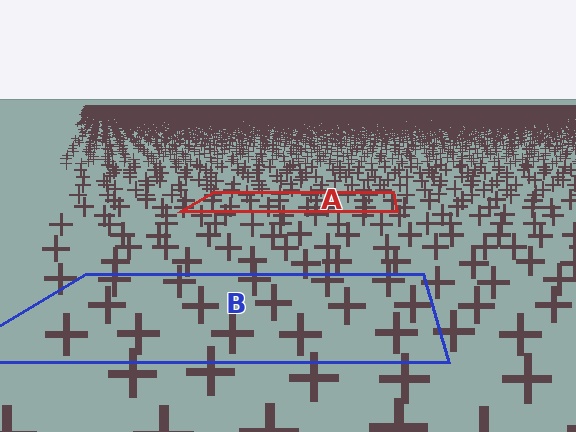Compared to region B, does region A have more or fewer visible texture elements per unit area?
Region A has more texture elements per unit area — they are packed more densely because it is farther away.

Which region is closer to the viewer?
Region B is closer. The texture elements there are larger and more spread out.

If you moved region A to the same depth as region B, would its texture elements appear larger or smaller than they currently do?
They would appear larger. At a closer depth, the same texture elements are projected at a bigger on-screen size.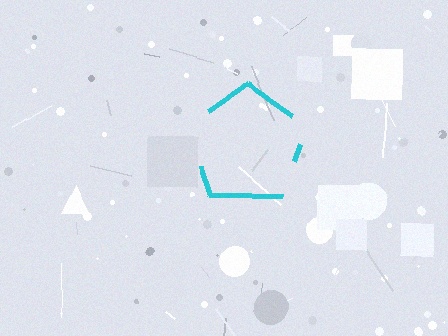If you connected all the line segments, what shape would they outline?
They would outline a pentagon.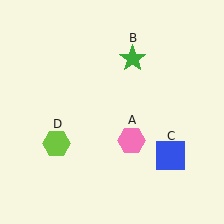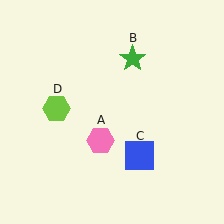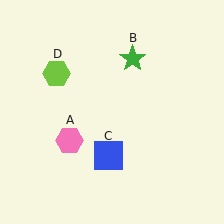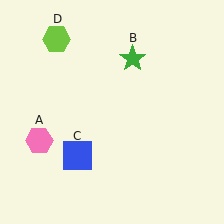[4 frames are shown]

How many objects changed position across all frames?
3 objects changed position: pink hexagon (object A), blue square (object C), lime hexagon (object D).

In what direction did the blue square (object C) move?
The blue square (object C) moved left.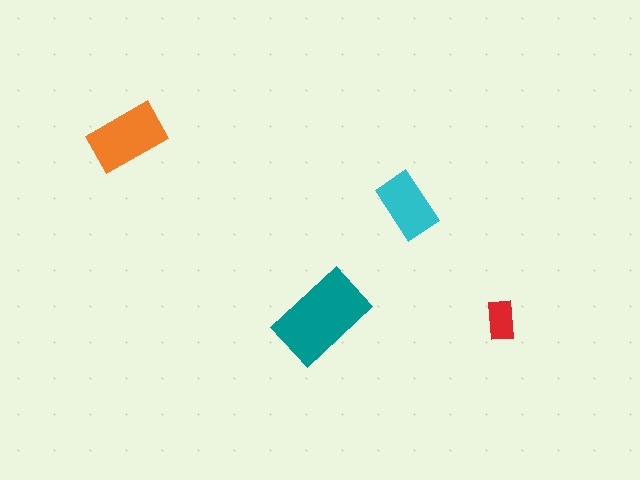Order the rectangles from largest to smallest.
the teal one, the orange one, the cyan one, the red one.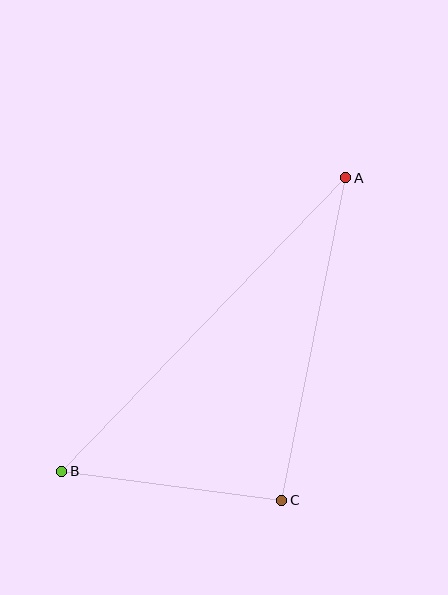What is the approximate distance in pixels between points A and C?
The distance between A and C is approximately 329 pixels.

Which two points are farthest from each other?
Points A and B are farthest from each other.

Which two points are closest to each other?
Points B and C are closest to each other.